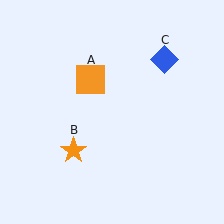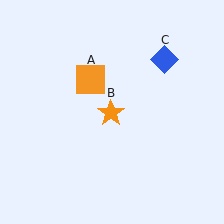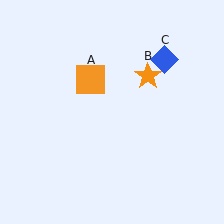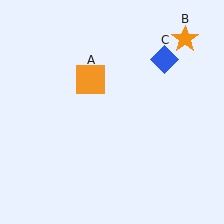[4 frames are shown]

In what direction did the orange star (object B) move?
The orange star (object B) moved up and to the right.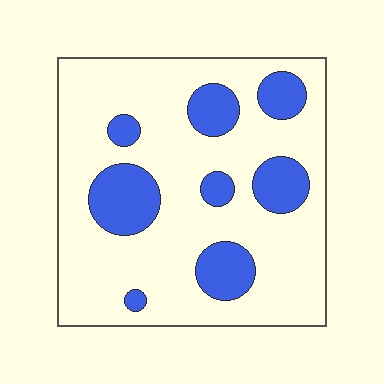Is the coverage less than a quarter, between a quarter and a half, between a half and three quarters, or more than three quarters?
Less than a quarter.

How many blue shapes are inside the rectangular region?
8.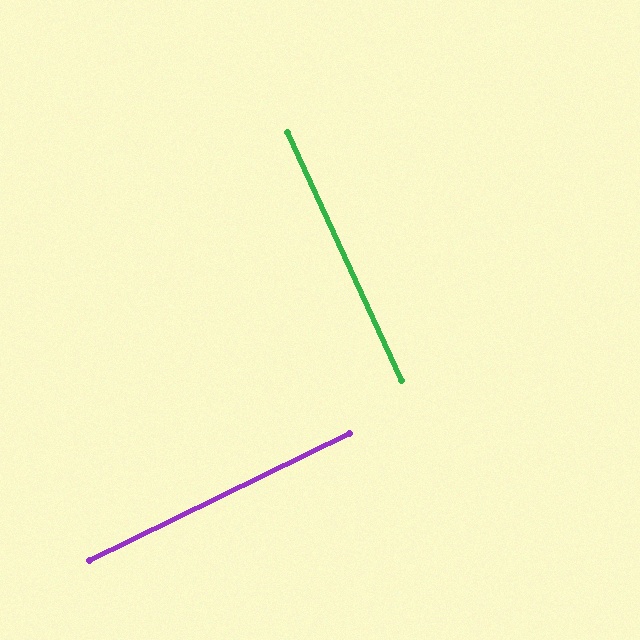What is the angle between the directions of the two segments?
Approximately 89 degrees.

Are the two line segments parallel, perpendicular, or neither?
Perpendicular — they meet at approximately 89°.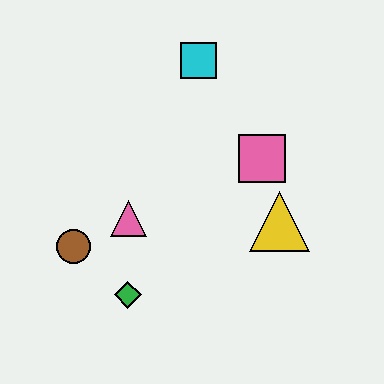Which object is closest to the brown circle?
The pink triangle is closest to the brown circle.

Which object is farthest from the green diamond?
The cyan square is farthest from the green diamond.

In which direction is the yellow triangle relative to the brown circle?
The yellow triangle is to the right of the brown circle.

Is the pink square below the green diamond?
No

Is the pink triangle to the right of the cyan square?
No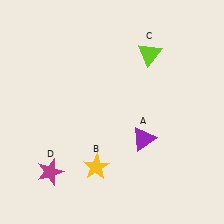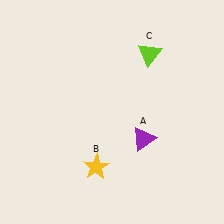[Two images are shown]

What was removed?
The magenta star (D) was removed in Image 2.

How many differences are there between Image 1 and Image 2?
There is 1 difference between the two images.